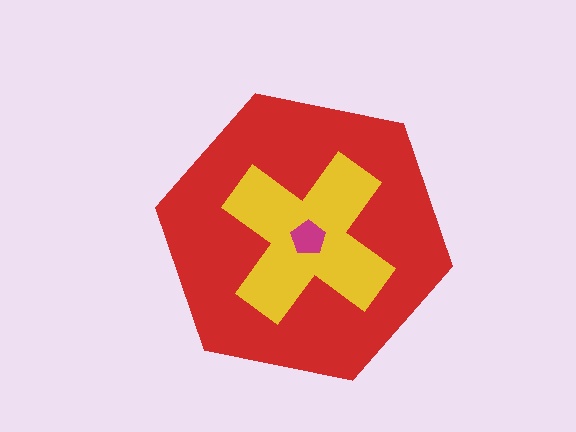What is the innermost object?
The magenta pentagon.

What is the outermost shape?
The red hexagon.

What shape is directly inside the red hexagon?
The yellow cross.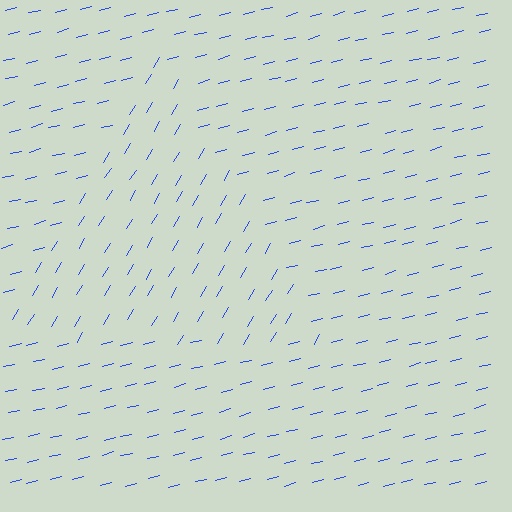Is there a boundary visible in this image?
Yes, there is a texture boundary formed by a change in line orientation.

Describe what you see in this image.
The image is filled with small blue line segments. A triangle region in the image has lines oriented differently from the surrounding lines, creating a visible texture boundary.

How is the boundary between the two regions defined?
The boundary is defined purely by a change in line orientation (approximately 45 degrees difference). All lines are the same color and thickness.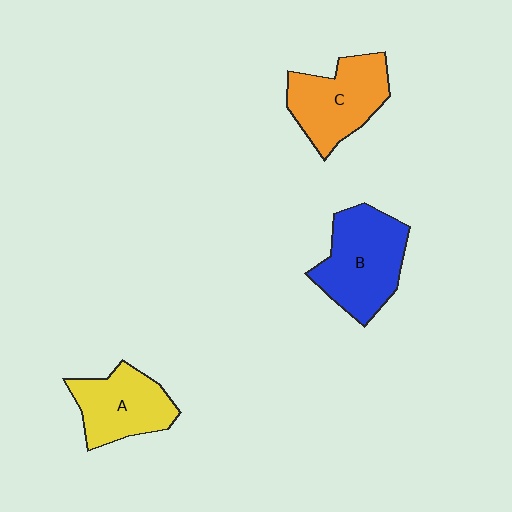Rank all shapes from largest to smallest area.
From largest to smallest: B (blue), C (orange), A (yellow).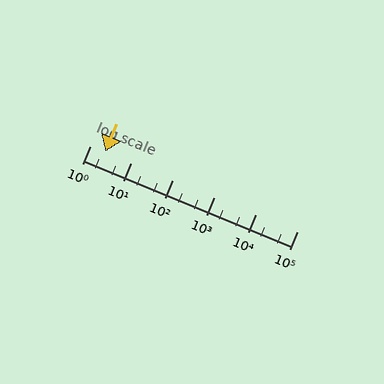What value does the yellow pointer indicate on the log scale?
The pointer indicates approximately 2.3.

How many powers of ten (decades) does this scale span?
The scale spans 5 decades, from 1 to 100000.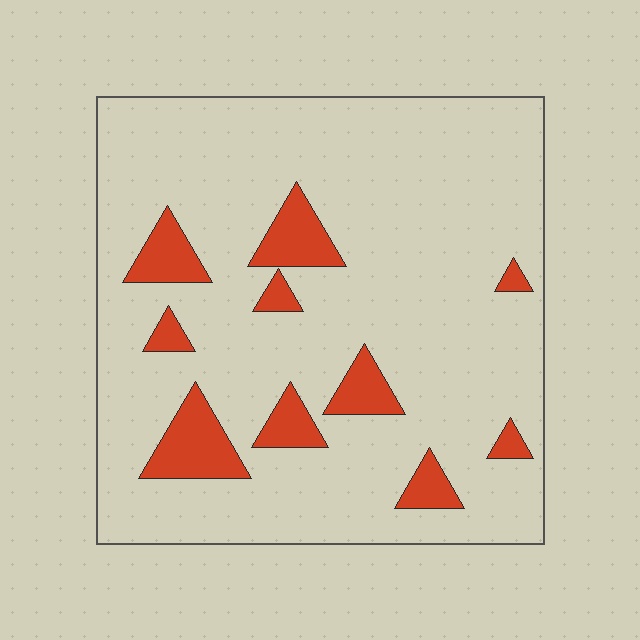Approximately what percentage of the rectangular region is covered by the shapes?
Approximately 15%.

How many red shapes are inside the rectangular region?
10.